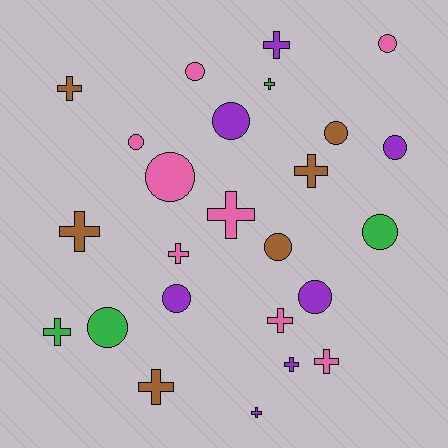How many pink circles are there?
There are 4 pink circles.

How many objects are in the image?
There are 25 objects.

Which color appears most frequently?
Pink, with 8 objects.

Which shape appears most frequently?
Cross, with 13 objects.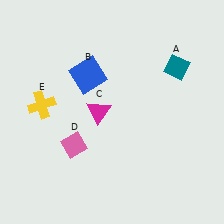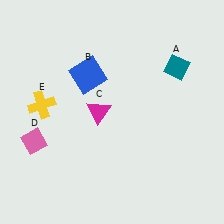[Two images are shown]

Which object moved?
The pink diamond (D) moved left.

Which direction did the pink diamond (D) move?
The pink diamond (D) moved left.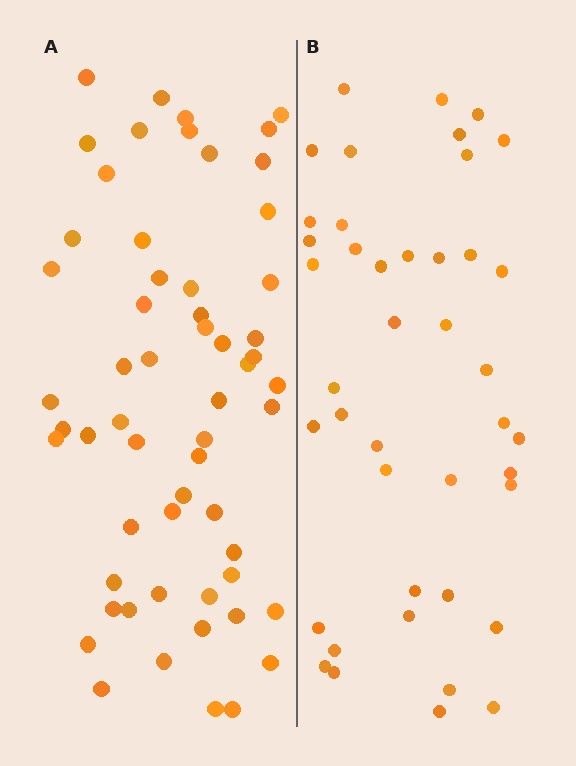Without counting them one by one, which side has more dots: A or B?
Region A (the left region) has more dots.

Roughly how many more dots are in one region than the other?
Region A has approximately 15 more dots than region B.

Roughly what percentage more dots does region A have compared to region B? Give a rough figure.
About 40% more.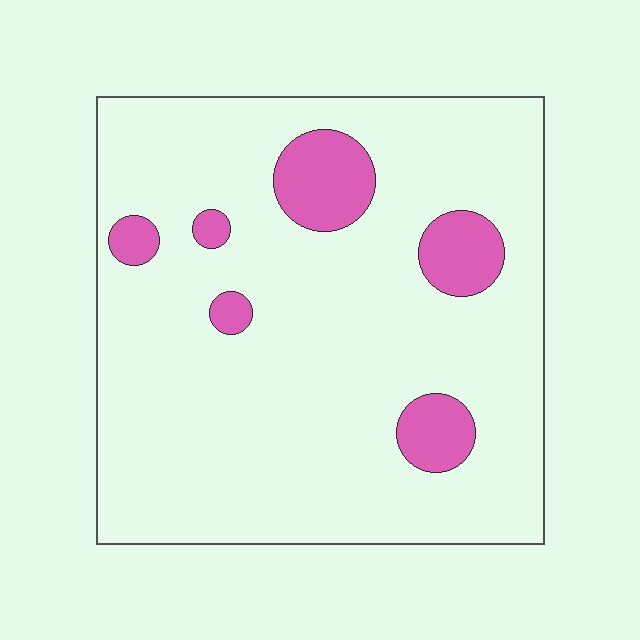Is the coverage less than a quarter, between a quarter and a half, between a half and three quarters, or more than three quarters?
Less than a quarter.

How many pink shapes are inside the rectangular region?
6.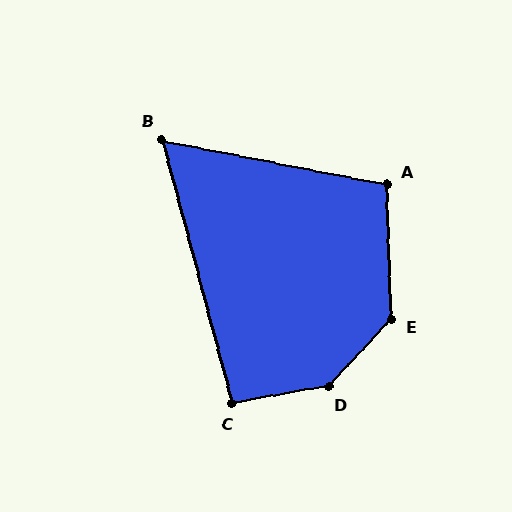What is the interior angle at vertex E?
Approximately 135 degrees (obtuse).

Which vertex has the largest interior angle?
D, at approximately 143 degrees.